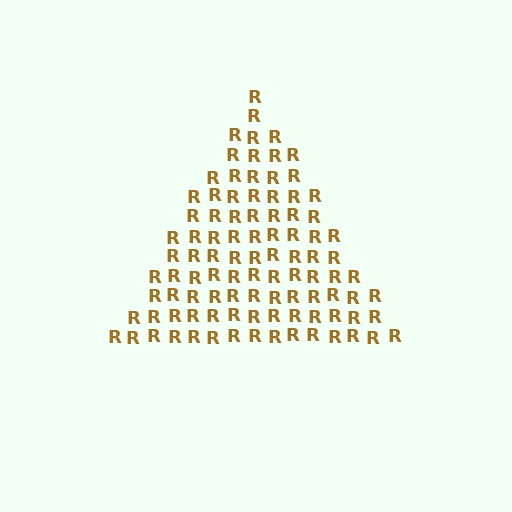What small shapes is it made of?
It is made of small letter R's.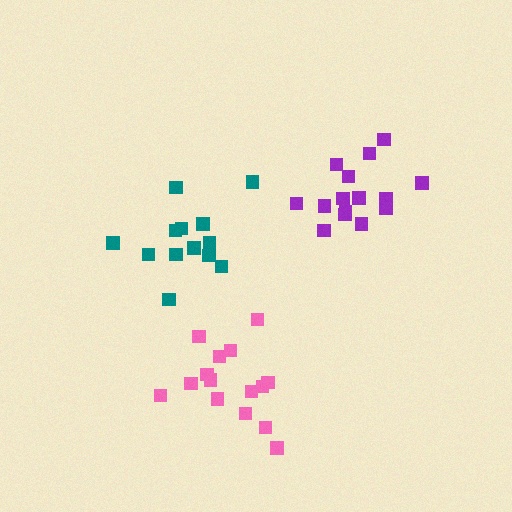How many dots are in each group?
Group 1: 15 dots, Group 2: 13 dots, Group 3: 15 dots (43 total).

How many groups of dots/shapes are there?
There are 3 groups.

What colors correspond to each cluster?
The clusters are colored: pink, teal, purple.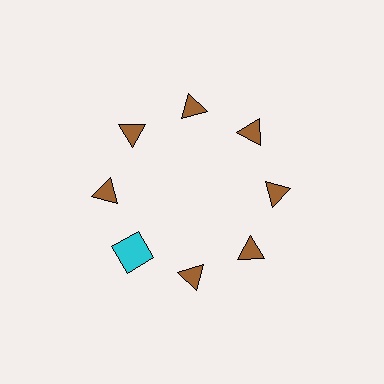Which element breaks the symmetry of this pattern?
The cyan square at roughly the 8 o'clock position breaks the symmetry. All other shapes are brown triangles.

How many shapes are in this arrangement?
There are 8 shapes arranged in a ring pattern.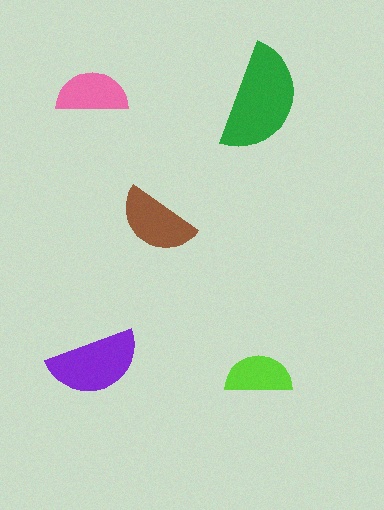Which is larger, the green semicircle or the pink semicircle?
The green one.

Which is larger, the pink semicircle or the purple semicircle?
The purple one.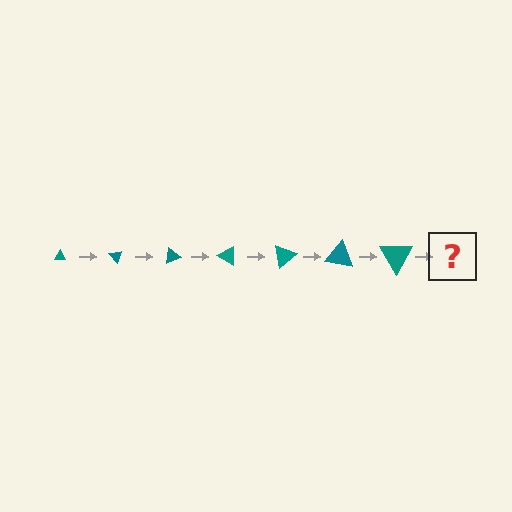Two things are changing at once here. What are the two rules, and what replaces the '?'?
The two rules are that the triangle grows larger each step and it rotates 50 degrees each step. The '?' should be a triangle, larger than the previous one and rotated 350 degrees from the start.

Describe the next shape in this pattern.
It should be a triangle, larger than the previous one and rotated 350 degrees from the start.